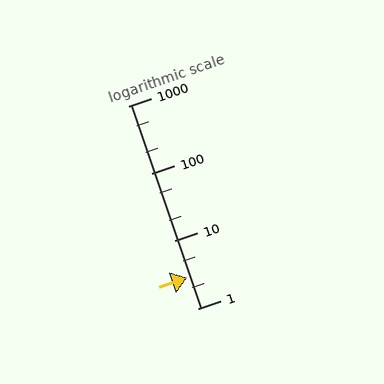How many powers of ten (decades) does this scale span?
The scale spans 3 decades, from 1 to 1000.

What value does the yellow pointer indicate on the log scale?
The pointer indicates approximately 2.9.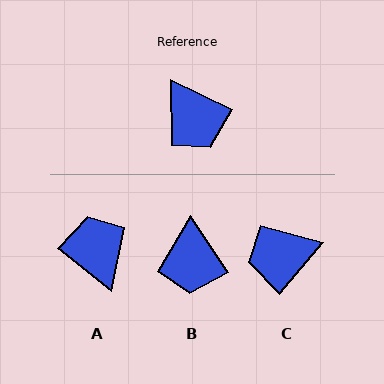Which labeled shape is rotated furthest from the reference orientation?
A, about 167 degrees away.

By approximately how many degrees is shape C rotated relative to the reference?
Approximately 106 degrees clockwise.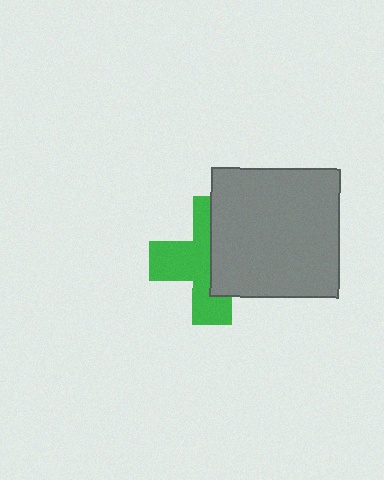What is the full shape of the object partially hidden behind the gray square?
The partially hidden object is a green cross.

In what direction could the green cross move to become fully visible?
The green cross could move left. That would shift it out from behind the gray square entirely.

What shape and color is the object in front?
The object in front is a gray square.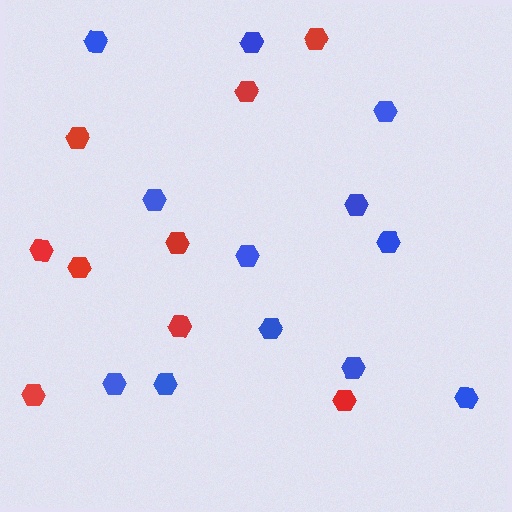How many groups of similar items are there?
There are 2 groups: one group of red hexagons (9) and one group of blue hexagons (12).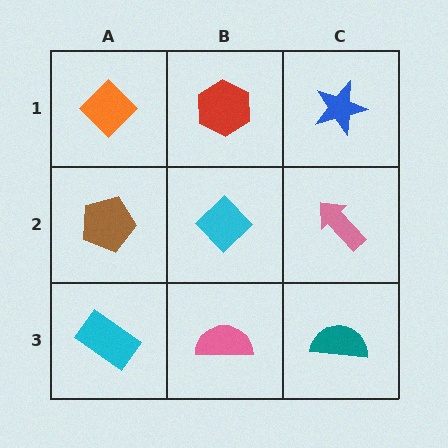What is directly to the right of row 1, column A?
A red hexagon.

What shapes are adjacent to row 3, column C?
A pink arrow (row 2, column C), a pink semicircle (row 3, column B).